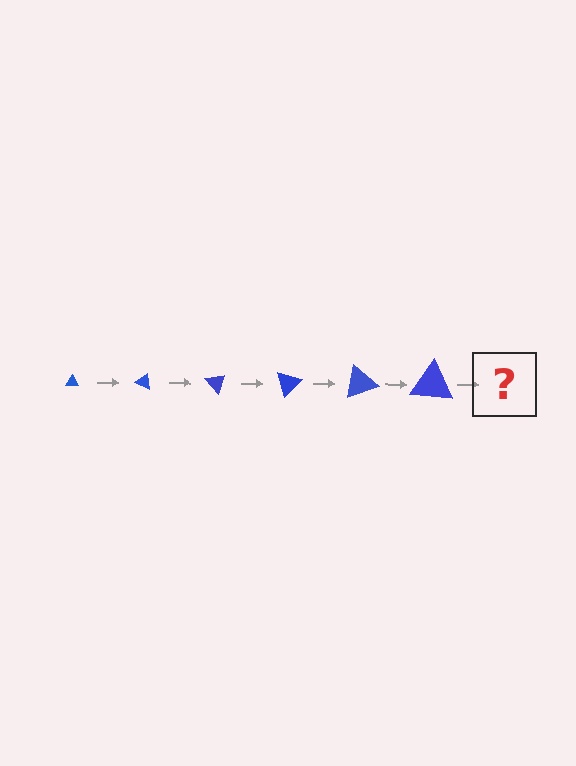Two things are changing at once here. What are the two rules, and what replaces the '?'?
The two rules are that the triangle grows larger each step and it rotates 25 degrees each step. The '?' should be a triangle, larger than the previous one and rotated 150 degrees from the start.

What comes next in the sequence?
The next element should be a triangle, larger than the previous one and rotated 150 degrees from the start.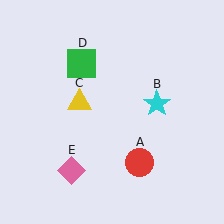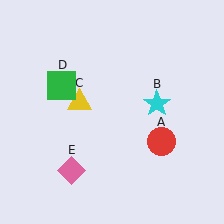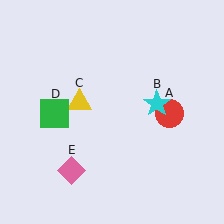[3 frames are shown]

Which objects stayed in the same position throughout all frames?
Cyan star (object B) and yellow triangle (object C) and pink diamond (object E) remained stationary.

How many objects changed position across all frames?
2 objects changed position: red circle (object A), green square (object D).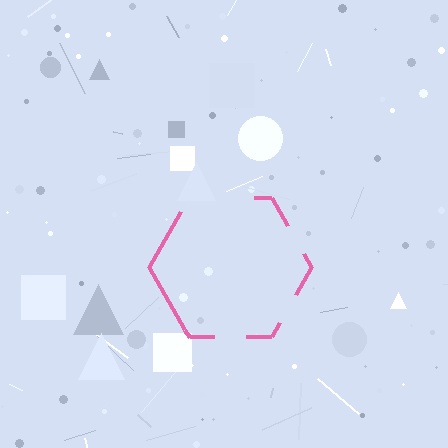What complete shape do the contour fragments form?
The contour fragments form a hexagon.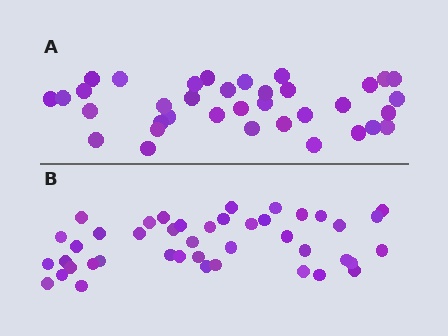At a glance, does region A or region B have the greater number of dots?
Region B (the bottom region) has more dots.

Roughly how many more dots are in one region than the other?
Region B has roughly 8 or so more dots than region A.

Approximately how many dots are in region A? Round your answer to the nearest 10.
About 40 dots. (The exact count is 36, which rounds to 40.)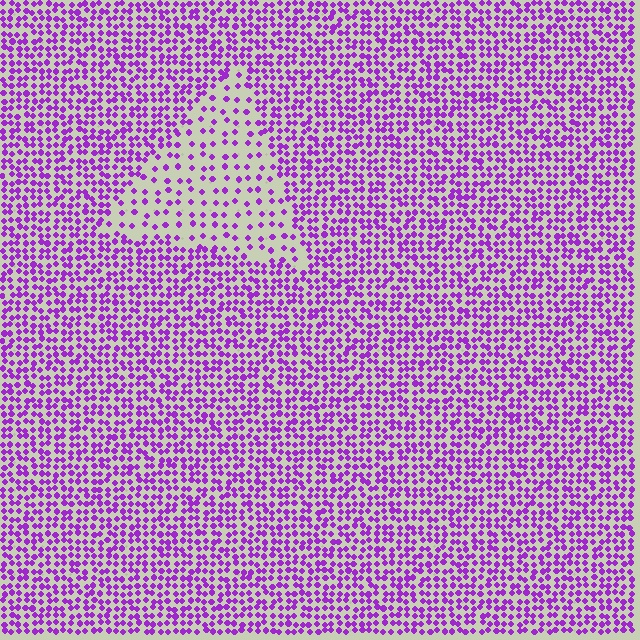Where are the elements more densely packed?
The elements are more densely packed outside the triangle boundary.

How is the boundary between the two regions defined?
The boundary is defined by a change in element density (approximately 2.4x ratio). All elements are the same color, size, and shape.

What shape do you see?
I see a triangle.